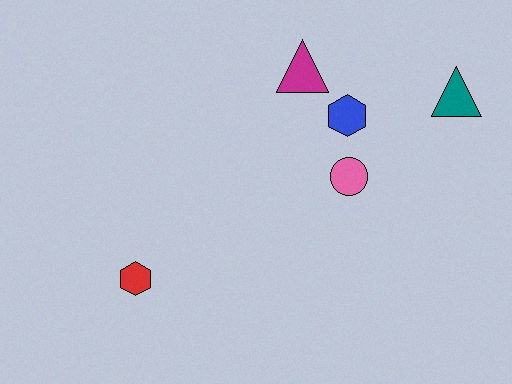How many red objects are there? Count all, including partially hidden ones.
There is 1 red object.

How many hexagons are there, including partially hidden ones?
There are 2 hexagons.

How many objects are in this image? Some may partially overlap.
There are 5 objects.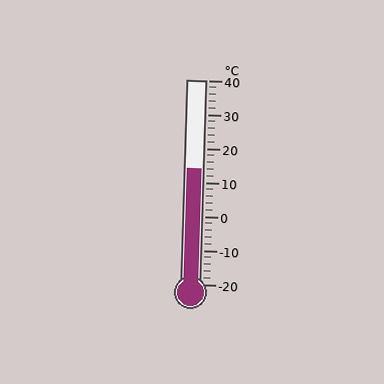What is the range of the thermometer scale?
The thermometer scale ranges from -20°C to 40°C.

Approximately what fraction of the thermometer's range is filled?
The thermometer is filled to approximately 55% of its range.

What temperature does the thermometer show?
The thermometer shows approximately 14°C.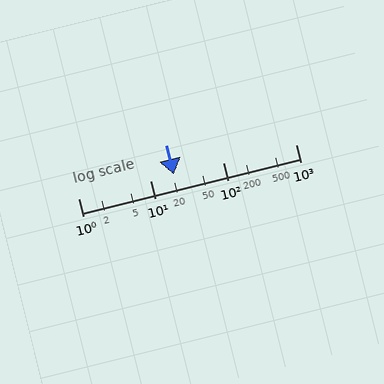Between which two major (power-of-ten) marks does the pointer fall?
The pointer is between 10 and 100.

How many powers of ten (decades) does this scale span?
The scale spans 3 decades, from 1 to 1000.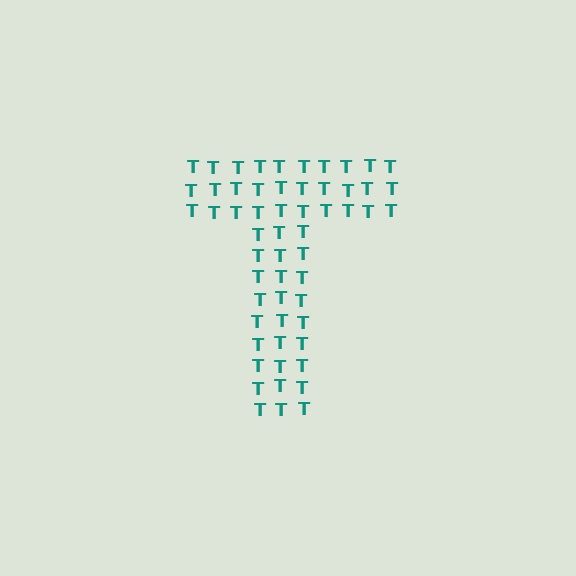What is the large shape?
The large shape is the letter T.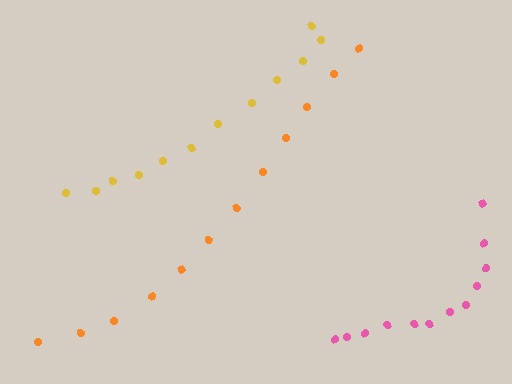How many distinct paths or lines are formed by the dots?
There are 3 distinct paths.